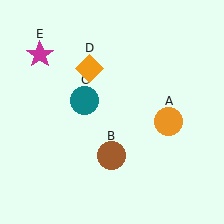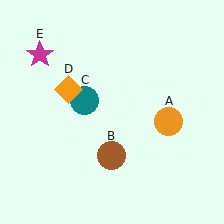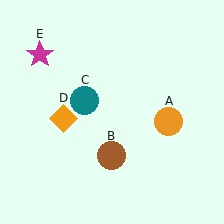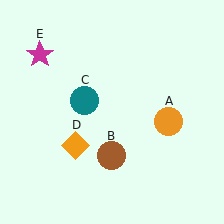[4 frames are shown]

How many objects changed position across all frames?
1 object changed position: orange diamond (object D).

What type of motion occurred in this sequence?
The orange diamond (object D) rotated counterclockwise around the center of the scene.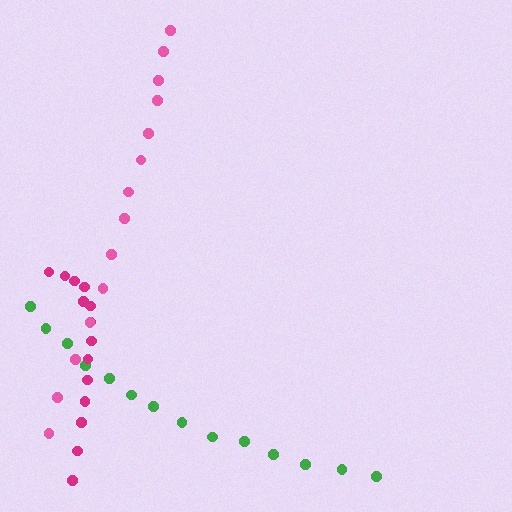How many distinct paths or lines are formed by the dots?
There are 3 distinct paths.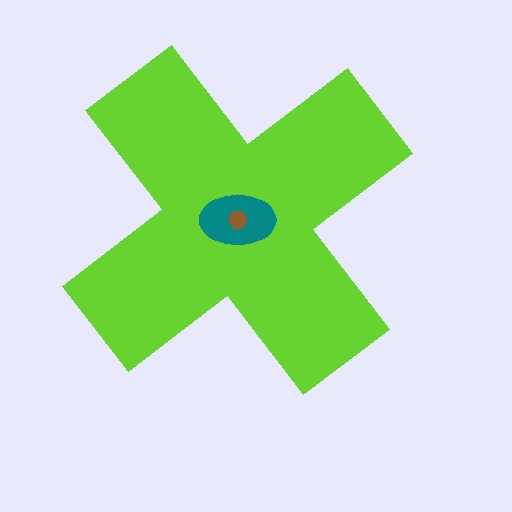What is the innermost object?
The brown hexagon.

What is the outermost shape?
The lime cross.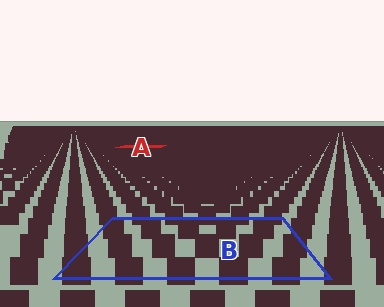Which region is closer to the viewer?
Region B is closer. The texture elements there are larger and more spread out.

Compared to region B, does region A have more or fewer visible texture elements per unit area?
Region A has more texture elements per unit area — they are packed more densely because it is farther away.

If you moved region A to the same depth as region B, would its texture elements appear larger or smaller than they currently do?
They would appear larger. At a closer depth, the same texture elements are projected at a bigger on-screen size.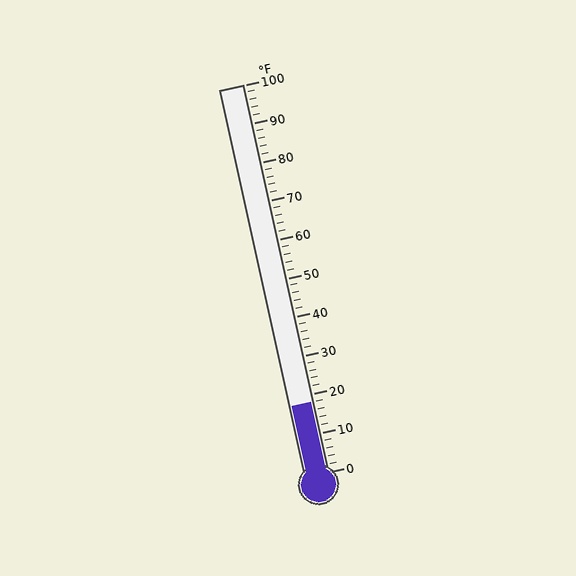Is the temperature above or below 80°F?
The temperature is below 80°F.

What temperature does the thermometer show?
The thermometer shows approximately 18°F.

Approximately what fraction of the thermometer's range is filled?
The thermometer is filled to approximately 20% of its range.